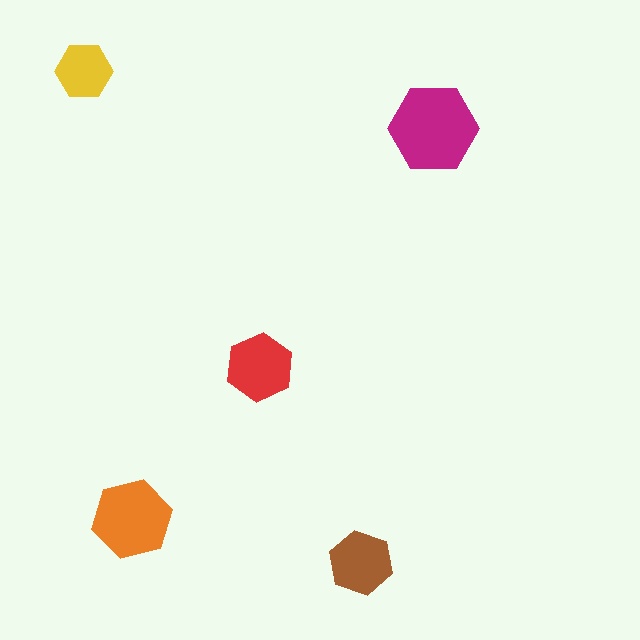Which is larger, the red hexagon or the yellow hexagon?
The red one.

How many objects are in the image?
There are 5 objects in the image.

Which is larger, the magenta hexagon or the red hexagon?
The magenta one.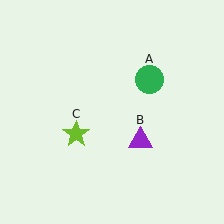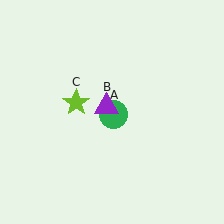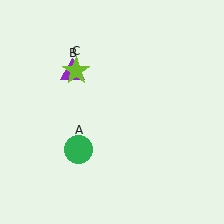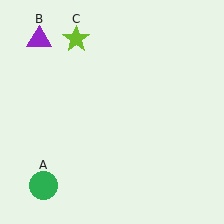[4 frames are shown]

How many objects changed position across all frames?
3 objects changed position: green circle (object A), purple triangle (object B), lime star (object C).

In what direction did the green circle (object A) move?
The green circle (object A) moved down and to the left.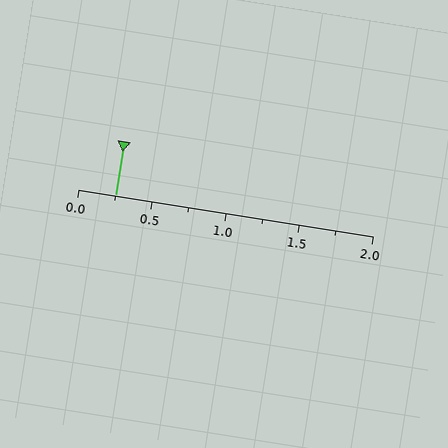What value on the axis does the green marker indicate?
The marker indicates approximately 0.25.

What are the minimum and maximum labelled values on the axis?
The axis runs from 0.0 to 2.0.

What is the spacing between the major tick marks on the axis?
The major ticks are spaced 0.5 apart.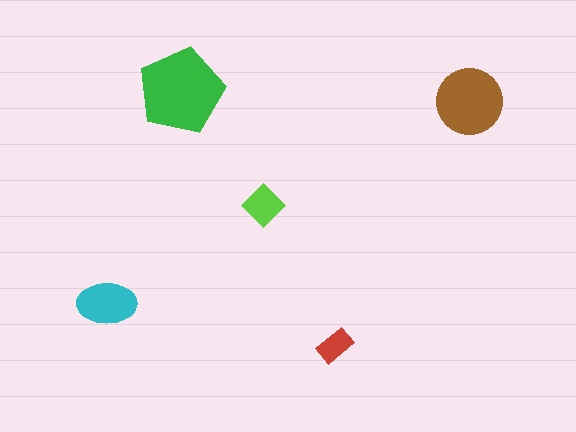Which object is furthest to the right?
The brown circle is rightmost.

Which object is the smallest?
The red rectangle.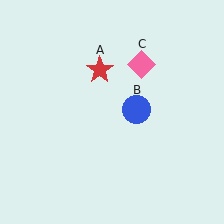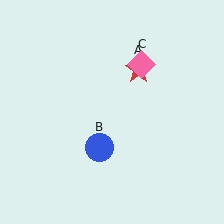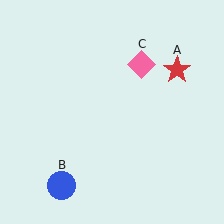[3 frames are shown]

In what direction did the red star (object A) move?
The red star (object A) moved right.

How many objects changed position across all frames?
2 objects changed position: red star (object A), blue circle (object B).